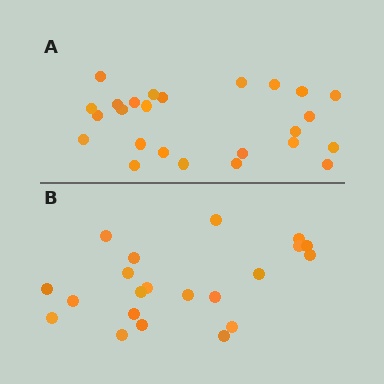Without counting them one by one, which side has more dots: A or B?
Region A (the top region) has more dots.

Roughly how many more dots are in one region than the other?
Region A has about 4 more dots than region B.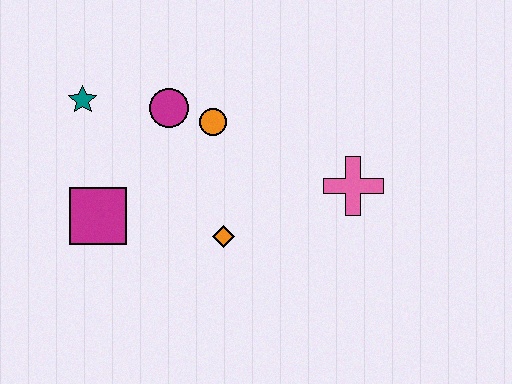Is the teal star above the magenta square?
Yes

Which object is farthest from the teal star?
The pink cross is farthest from the teal star.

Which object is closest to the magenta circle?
The orange circle is closest to the magenta circle.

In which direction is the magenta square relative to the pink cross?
The magenta square is to the left of the pink cross.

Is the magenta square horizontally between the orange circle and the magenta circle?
No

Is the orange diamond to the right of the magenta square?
Yes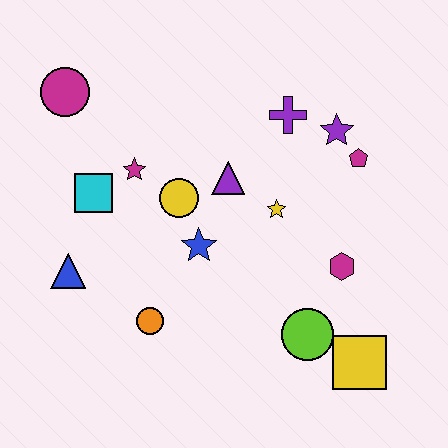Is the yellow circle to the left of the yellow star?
Yes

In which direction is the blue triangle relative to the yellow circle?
The blue triangle is to the left of the yellow circle.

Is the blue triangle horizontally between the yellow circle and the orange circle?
No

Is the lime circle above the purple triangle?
No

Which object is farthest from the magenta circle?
The yellow square is farthest from the magenta circle.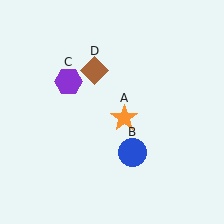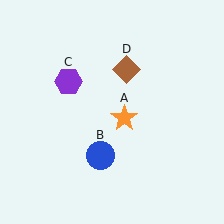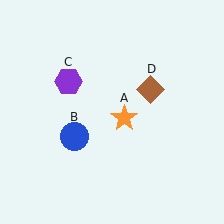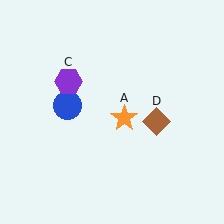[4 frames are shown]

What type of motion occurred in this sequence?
The blue circle (object B), brown diamond (object D) rotated clockwise around the center of the scene.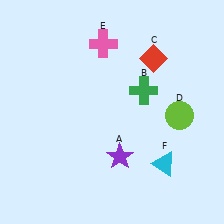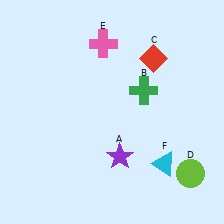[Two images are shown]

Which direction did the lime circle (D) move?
The lime circle (D) moved down.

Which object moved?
The lime circle (D) moved down.